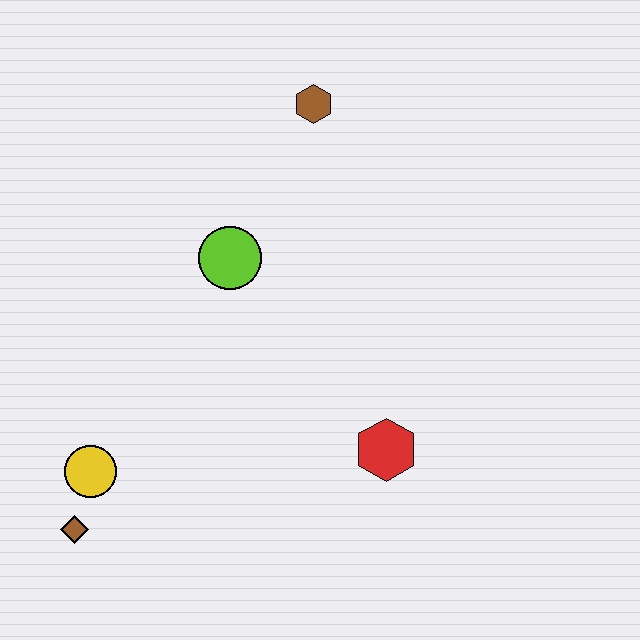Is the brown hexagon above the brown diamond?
Yes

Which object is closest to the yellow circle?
The brown diamond is closest to the yellow circle.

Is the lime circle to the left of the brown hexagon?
Yes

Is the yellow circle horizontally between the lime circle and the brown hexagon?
No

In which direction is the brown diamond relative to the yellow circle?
The brown diamond is below the yellow circle.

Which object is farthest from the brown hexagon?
The brown diamond is farthest from the brown hexagon.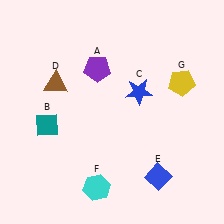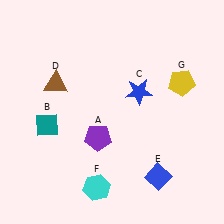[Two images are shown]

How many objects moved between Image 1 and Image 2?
1 object moved between the two images.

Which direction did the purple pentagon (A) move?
The purple pentagon (A) moved down.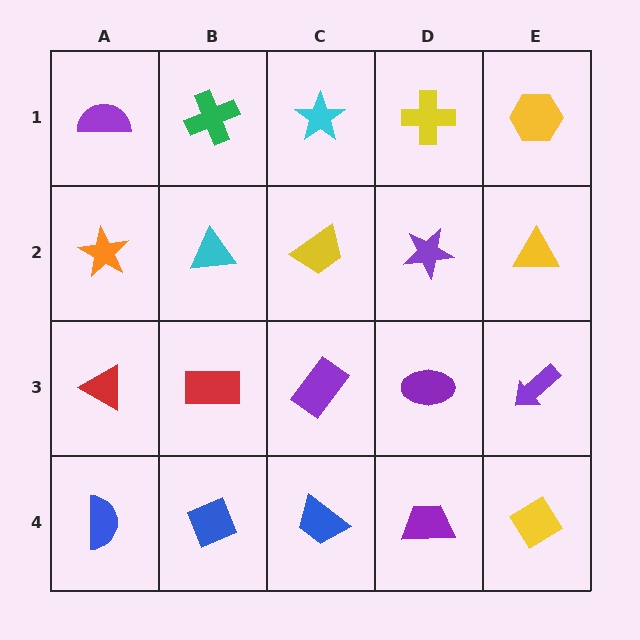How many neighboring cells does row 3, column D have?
4.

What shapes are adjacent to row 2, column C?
A cyan star (row 1, column C), a purple rectangle (row 3, column C), a cyan triangle (row 2, column B), a purple star (row 2, column D).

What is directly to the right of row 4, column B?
A blue trapezoid.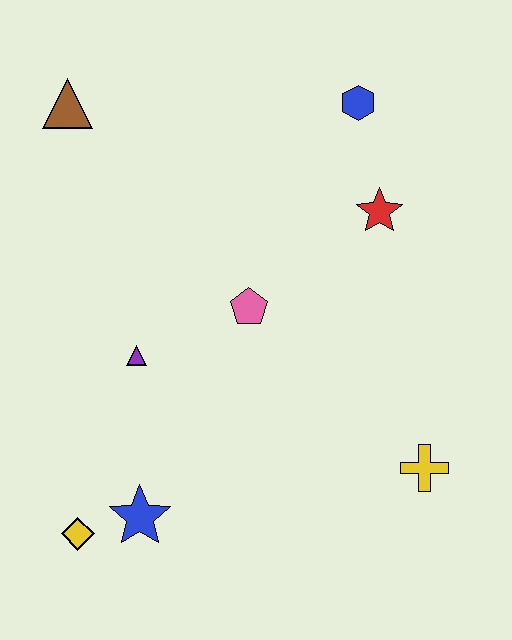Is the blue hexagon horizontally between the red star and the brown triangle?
Yes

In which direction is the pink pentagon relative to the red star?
The pink pentagon is to the left of the red star.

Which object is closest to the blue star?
The yellow diamond is closest to the blue star.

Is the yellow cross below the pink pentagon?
Yes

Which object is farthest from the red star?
The yellow diamond is farthest from the red star.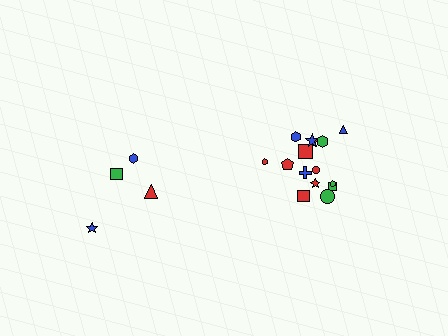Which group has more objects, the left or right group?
The right group.